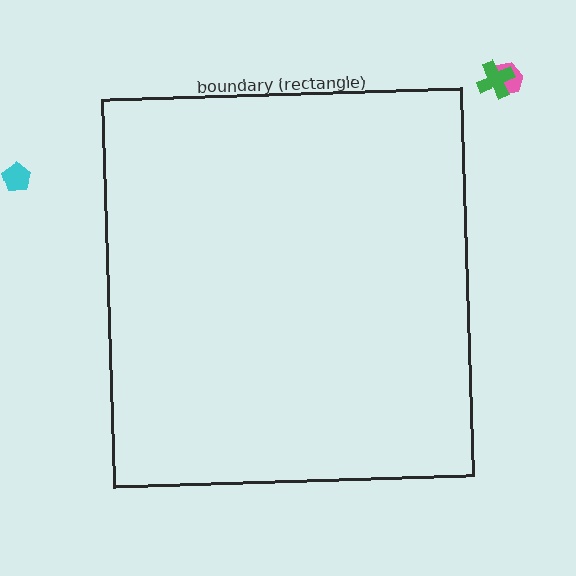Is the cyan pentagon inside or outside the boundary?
Outside.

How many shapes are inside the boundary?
0 inside, 3 outside.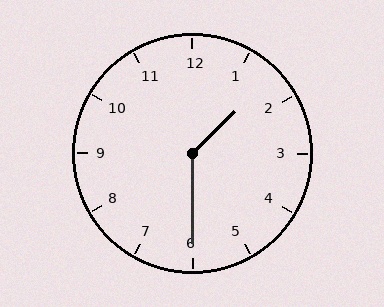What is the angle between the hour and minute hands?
Approximately 135 degrees.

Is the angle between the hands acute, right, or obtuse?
It is obtuse.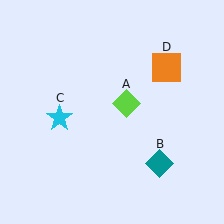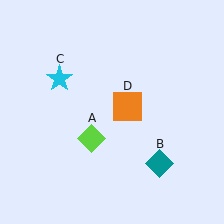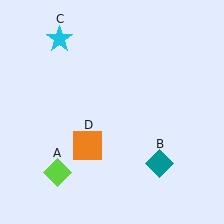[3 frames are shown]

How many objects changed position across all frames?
3 objects changed position: lime diamond (object A), cyan star (object C), orange square (object D).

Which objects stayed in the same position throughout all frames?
Teal diamond (object B) remained stationary.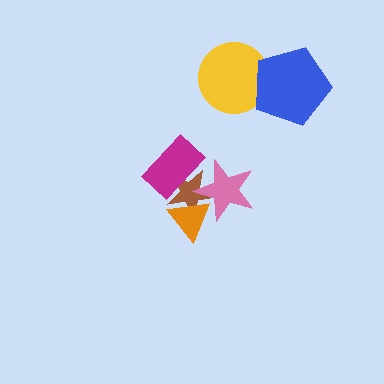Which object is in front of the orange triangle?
The pink star is in front of the orange triangle.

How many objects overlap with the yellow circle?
1 object overlaps with the yellow circle.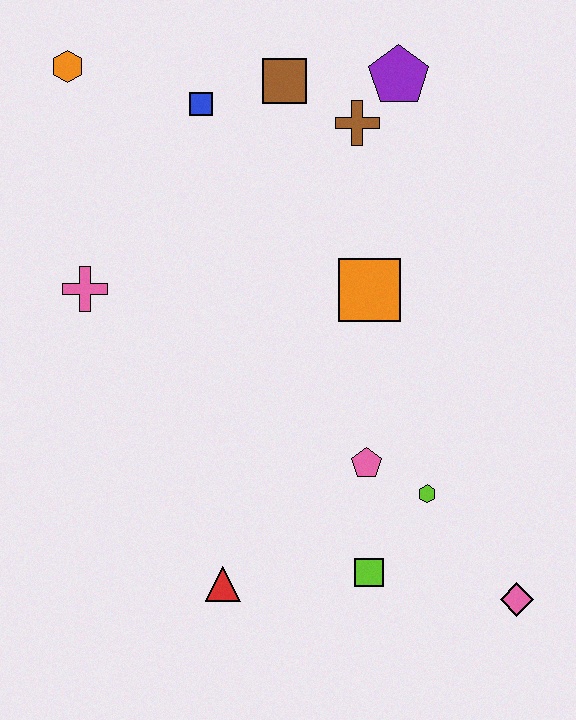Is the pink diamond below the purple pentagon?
Yes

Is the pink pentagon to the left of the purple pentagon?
Yes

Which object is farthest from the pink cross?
The pink diamond is farthest from the pink cross.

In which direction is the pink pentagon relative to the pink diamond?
The pink pentagon is to the left of the pink diamond.